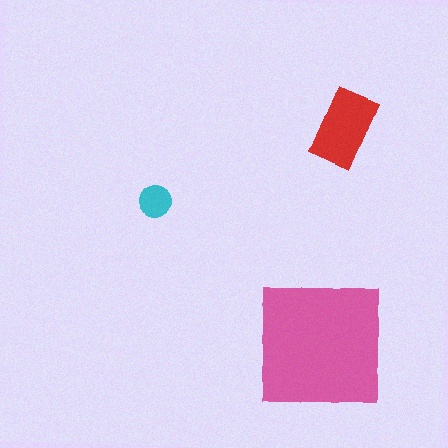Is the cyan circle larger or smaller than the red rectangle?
Smaller.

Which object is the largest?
The pink square.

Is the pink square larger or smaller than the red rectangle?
Larger.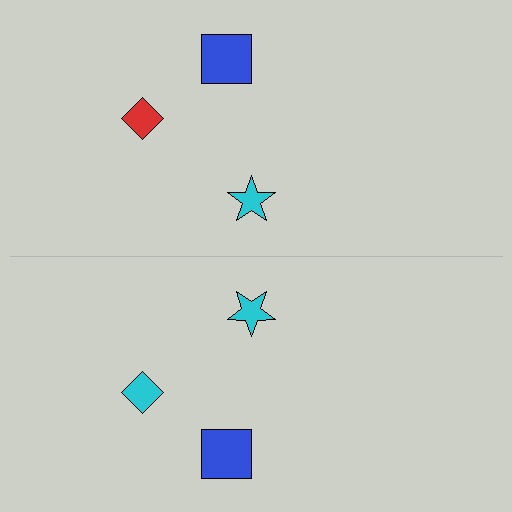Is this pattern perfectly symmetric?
No, the pattern is not perfectly symmetric. The cyan diamond on the bottom side breaks the symmetry — its mirror counterpart is red.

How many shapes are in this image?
There are 6 shapes in this image.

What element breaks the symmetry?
The cyan diamond on the bottom side breaks the symmetry — its mirror counterpart is red.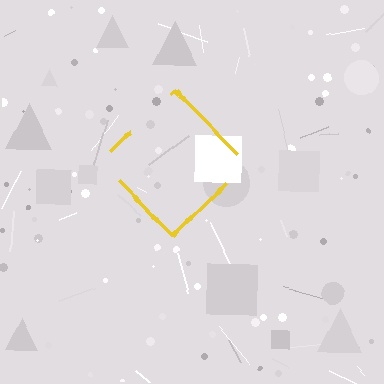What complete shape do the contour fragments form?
The contour fragments form a diamond.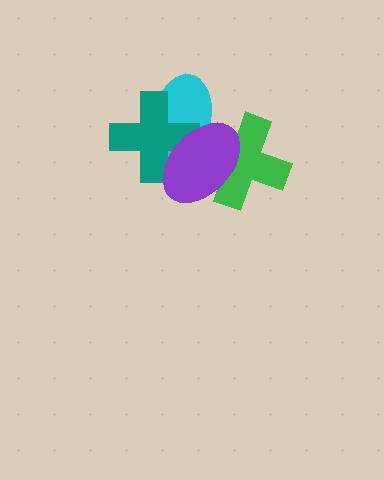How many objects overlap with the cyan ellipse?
3 objects overlap with the cyan ellipse.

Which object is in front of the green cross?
The purple ellipse is in front of the green cross.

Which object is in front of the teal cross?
The purple ellipse is in front of the teal cross.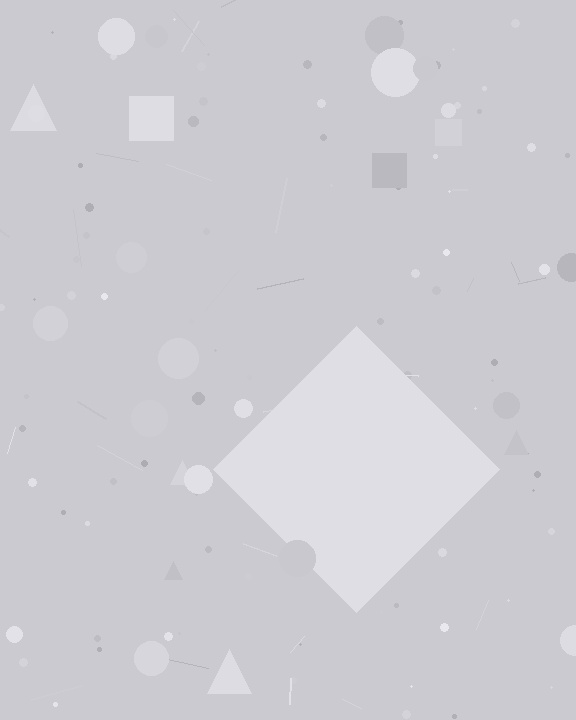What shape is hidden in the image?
A diamond is hidden in the image.